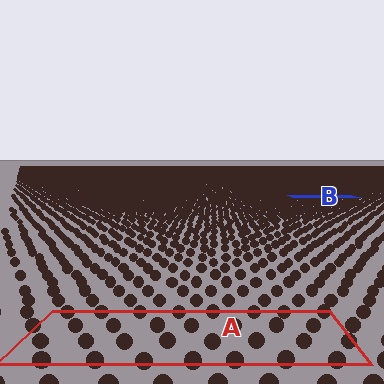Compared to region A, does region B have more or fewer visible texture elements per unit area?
Region B has more texture elements per unit area — they are packed more densely because it is farther away.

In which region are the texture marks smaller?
The texture marks are smaller in region B, because it is farther away.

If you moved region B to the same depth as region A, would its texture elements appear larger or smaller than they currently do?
They would appear larger. At a closer depth, the same texture elements are projected at a bigger on-screen size.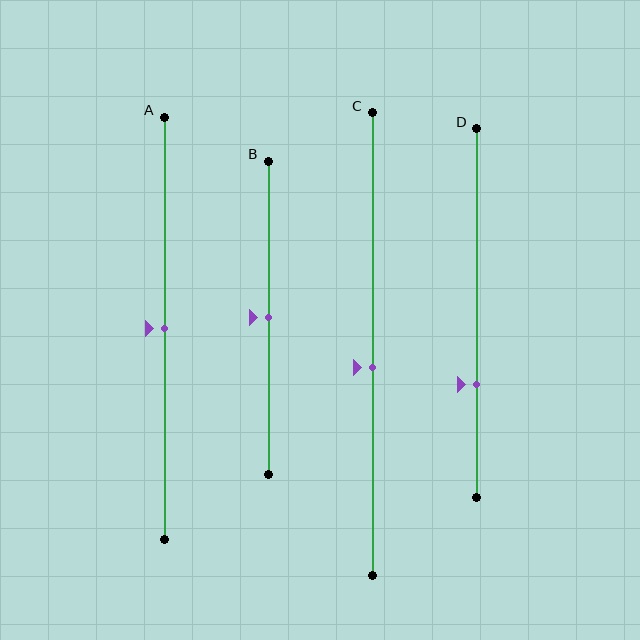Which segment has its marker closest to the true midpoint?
Segment A has its marker closest to the true midpoint.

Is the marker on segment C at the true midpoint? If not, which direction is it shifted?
No, the marker on segment C is shifted downward by about 5% of the segment length.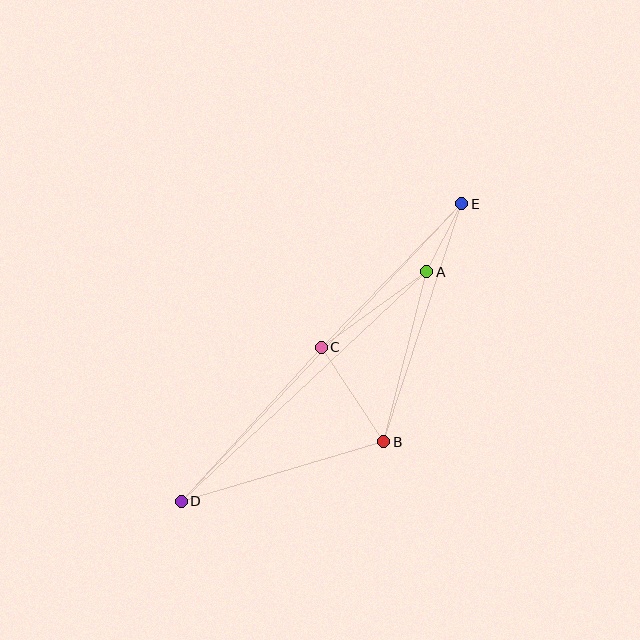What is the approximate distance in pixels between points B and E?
The distance between B and E is approximately 250 pixels.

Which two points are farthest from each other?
Points D and E are farthest from each other.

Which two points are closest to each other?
Points A and E are closest to each other.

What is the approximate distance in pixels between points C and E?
The distance between C and E is approximately 201 pixels.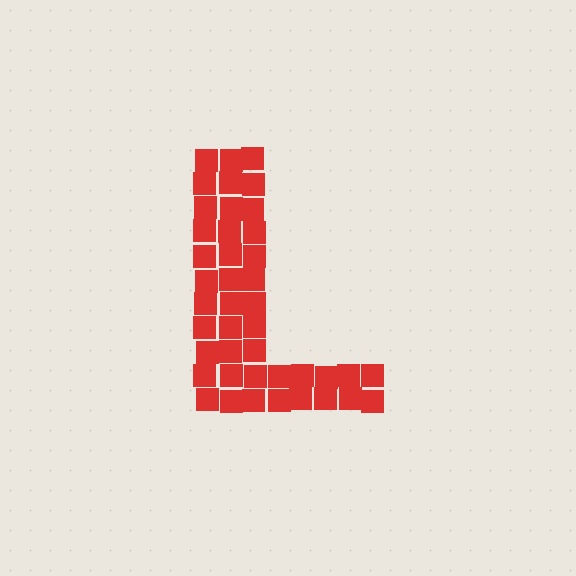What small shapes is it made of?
It is made of small squares.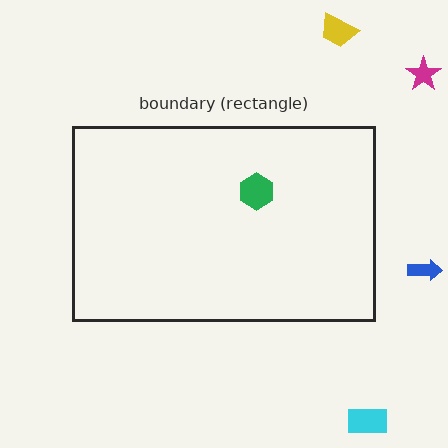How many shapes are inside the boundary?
1 inside, 4 outside.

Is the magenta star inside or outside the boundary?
Outside.